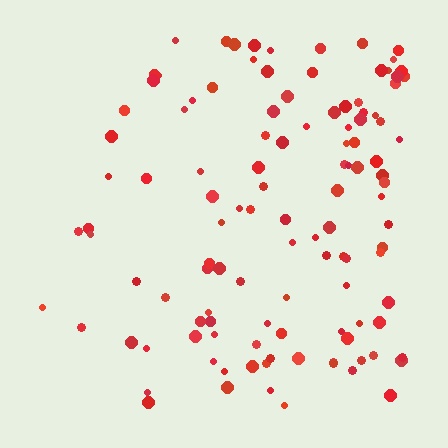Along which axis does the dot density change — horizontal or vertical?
Horizontal.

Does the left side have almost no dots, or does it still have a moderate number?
Still a moderate number, just noticeably fewer than the right.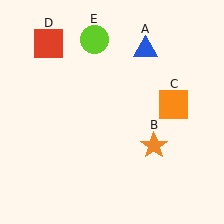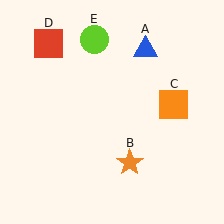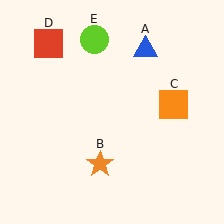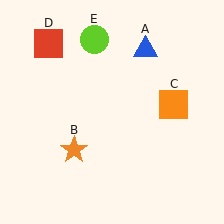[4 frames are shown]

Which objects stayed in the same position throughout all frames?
Blue triangle (object A) and orange square (object C) and red square (object D) and lime circle (object E) remained stationary.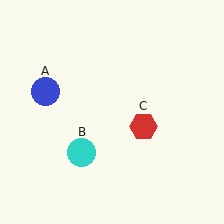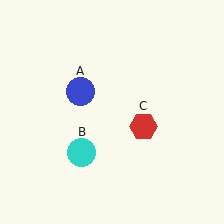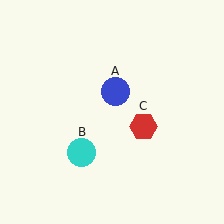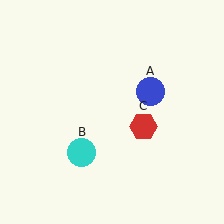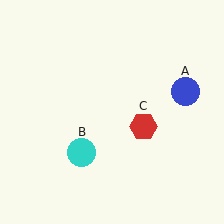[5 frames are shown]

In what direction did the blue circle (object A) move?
The blue circle (object A) moved right.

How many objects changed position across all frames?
1 object changed position: blue circle (object A).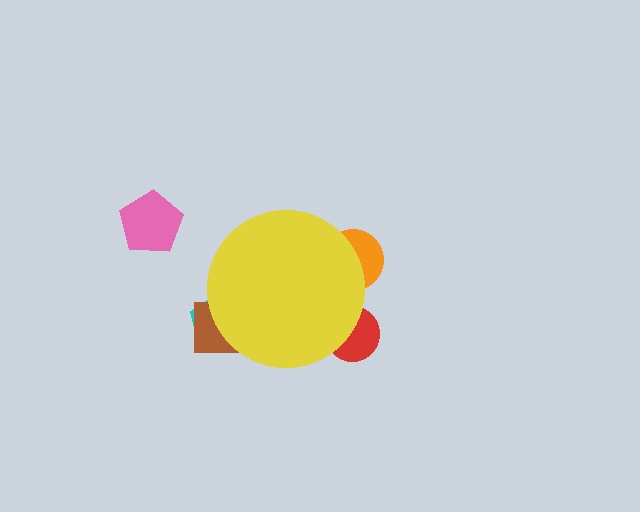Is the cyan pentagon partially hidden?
Yes, the cyan pentagon is partially hidden behind the yellow circle.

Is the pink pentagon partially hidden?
No, the pink pentagon is fully visible.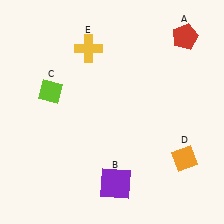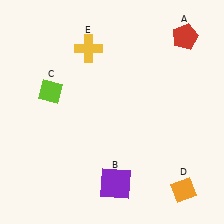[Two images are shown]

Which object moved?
The orange diamond (D) moved down.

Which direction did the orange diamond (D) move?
The orange diamond (D) moved down.